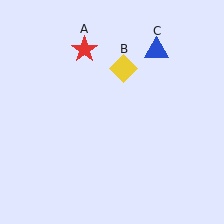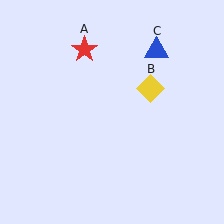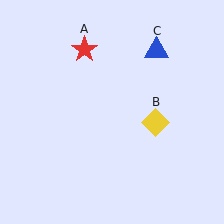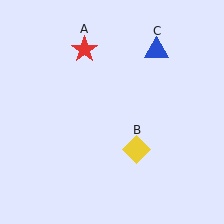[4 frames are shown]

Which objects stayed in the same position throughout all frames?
Red star (object A) and blue triangle (object C) remained stationary.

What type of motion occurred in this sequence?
The yellow diamond (object B) rotated clockwise around the center of the scene.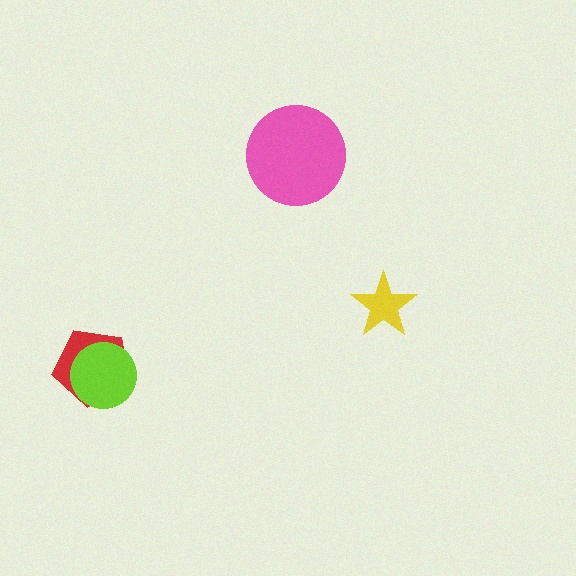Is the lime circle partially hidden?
No, no other shape covers it.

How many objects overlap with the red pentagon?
1 object overlaps with the red pentagon.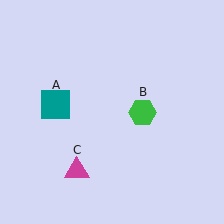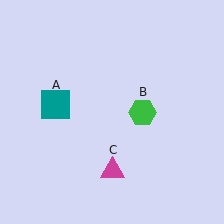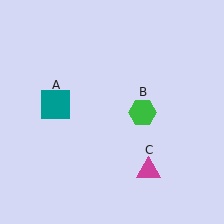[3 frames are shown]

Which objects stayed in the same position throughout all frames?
Teal square (object A) and green hexagon (object B) remained stationary.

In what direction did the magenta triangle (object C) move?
The magenta triangle (object C) moved right.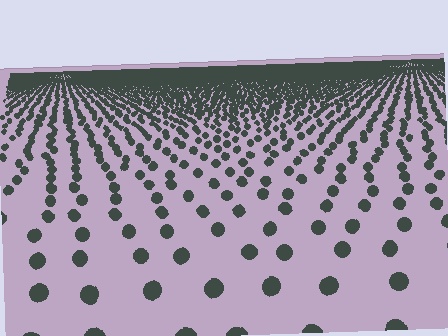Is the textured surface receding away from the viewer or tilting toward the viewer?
The surface is receding away from the viewer. Texture elements get smaller and denser toward the top.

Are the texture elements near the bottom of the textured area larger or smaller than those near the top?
Larger. Near the bottom, elements are closer to the viewer and appear at a bigger on-screen size.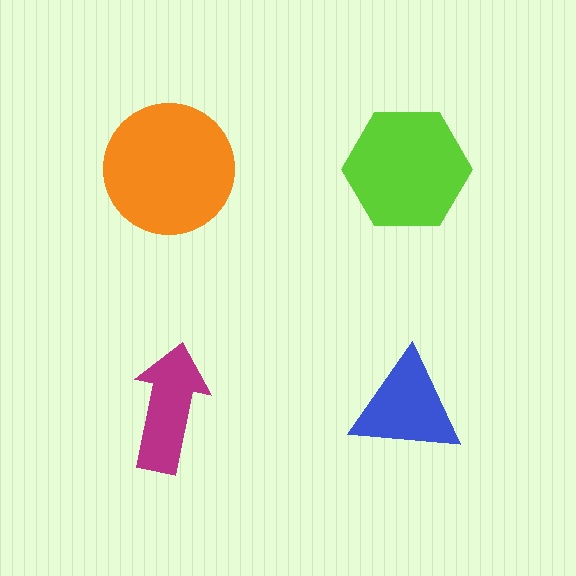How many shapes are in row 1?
2 shapes.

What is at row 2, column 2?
A blue triangle.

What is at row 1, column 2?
A lime hexagon.